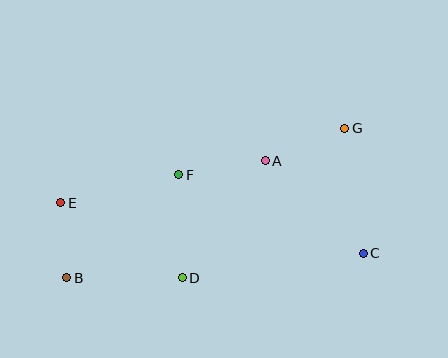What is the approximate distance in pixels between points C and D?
The distance between C and D is approximately 183 pixels.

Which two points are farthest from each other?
Points B and G are farthest from each other.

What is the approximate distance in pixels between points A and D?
The distance between A and D is approximately 143 pixels.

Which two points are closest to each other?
Points B and E are closest to each other.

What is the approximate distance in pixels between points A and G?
The distance between A and G is approximately 86 pixels.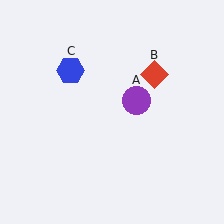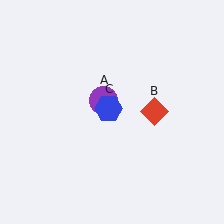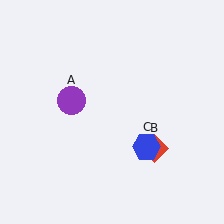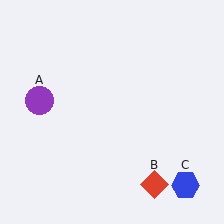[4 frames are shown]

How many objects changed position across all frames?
3 objects changed position: purple circle (object A), red diamond (object B), blue hexagon (object C).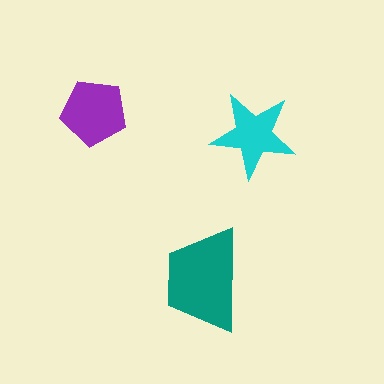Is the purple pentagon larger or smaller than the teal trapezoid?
Smaller.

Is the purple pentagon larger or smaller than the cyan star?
Larger.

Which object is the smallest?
The cyan star.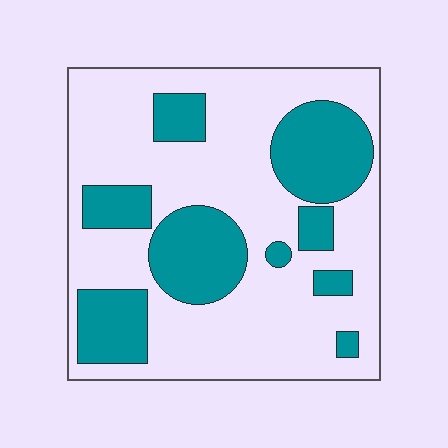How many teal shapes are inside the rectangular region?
9.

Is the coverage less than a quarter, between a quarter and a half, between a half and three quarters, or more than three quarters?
Between a quarter and a half.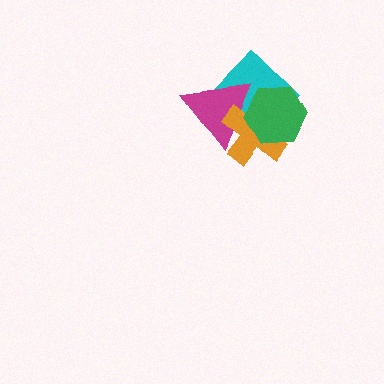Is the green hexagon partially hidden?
No, no other shape covers it.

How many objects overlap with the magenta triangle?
3 objects overlap with the magenta triangle.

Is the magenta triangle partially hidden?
Yes, it is partially covered by another shape.